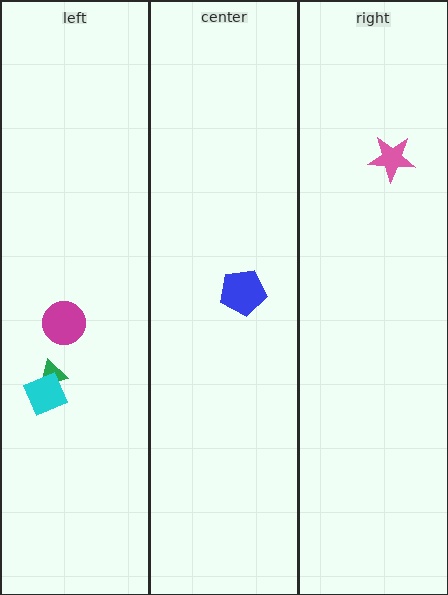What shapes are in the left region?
The magenta circle, the green triangle, the cyan diamond.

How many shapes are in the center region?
1.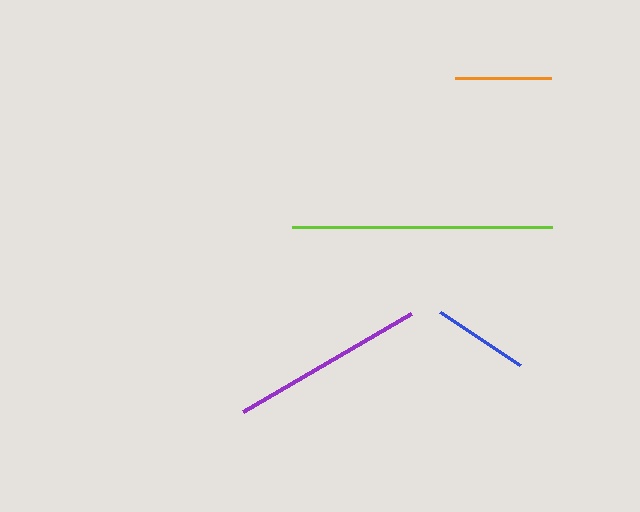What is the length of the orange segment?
The orange segment is approximately 96 pixels long.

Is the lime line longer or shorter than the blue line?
The lime line is longer than the blue line.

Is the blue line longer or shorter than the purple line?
The purple line is longer than the blue line.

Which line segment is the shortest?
The blue line is the shortest at approximately 96 pixels.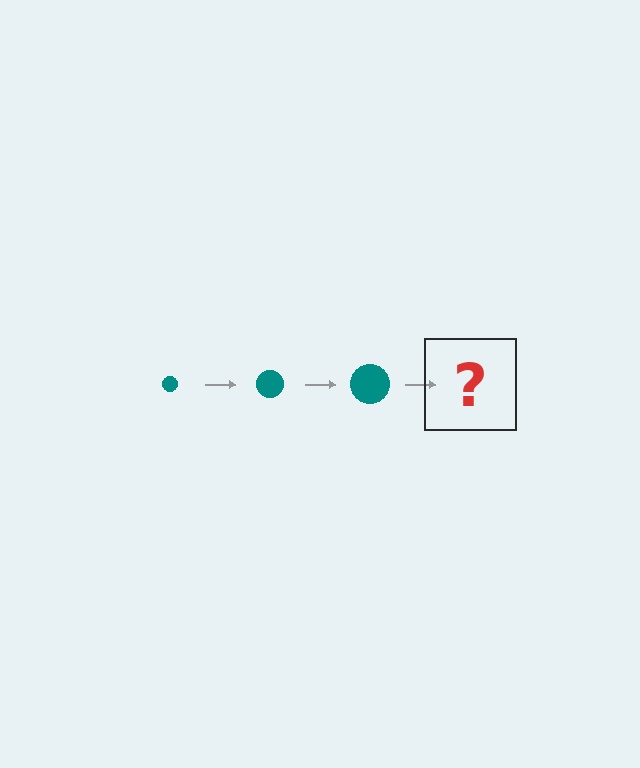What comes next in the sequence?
The next element should be a teal circle, larger than the previous one.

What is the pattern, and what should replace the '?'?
The pattern is that the circle gets progressively larger each step. The '?' should be a teal circle, larger than the previous one.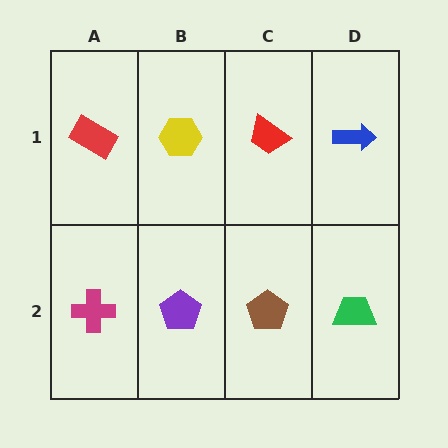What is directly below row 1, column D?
A green trapezoid.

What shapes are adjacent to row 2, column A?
A red rectangle (row 1, column A), a purple pentagon (row 2, column B).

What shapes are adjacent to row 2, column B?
A yellow hexagon (row 1, column B), a magenta cross (row 2, column A), a brown pentagon (row 2, column C).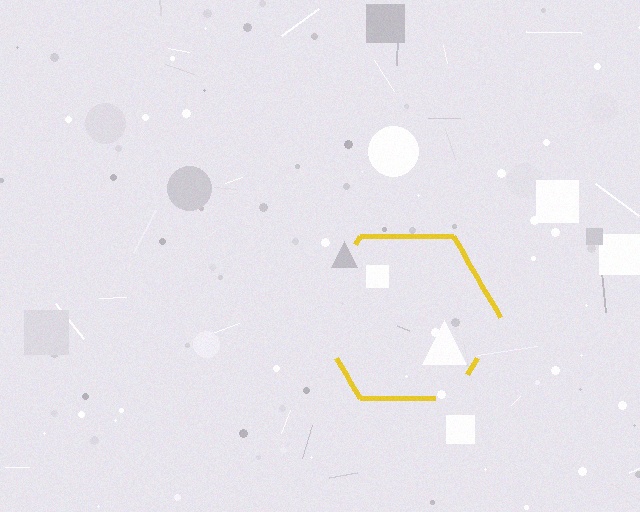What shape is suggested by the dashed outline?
The dashed outline suggests a hexagon.